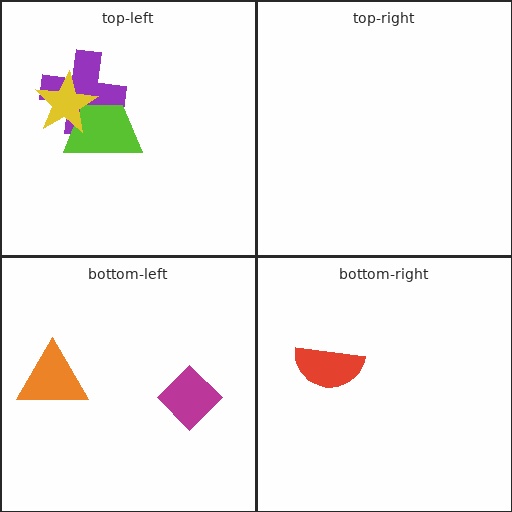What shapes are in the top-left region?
The purple cross, the lime trapezoid, the yellow star.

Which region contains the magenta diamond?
The bottom-left region.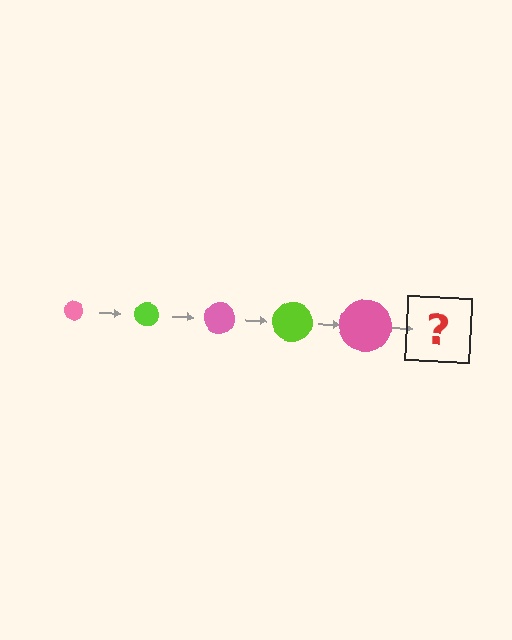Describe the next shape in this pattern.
It should be a lime circle, larger than the previous one.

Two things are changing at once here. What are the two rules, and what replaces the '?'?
The two rules are that the circle grows larger each step and the color cycles through pink and lime. The '?' should be a lime circle, larger than the previous one.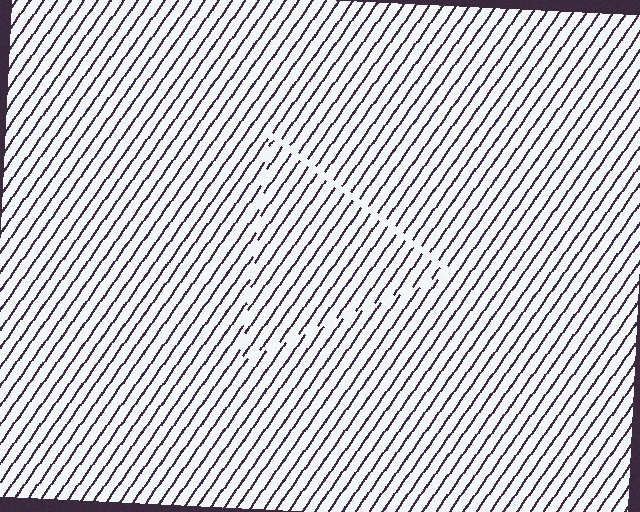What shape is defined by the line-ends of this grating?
An illusory triangle. The interior of the shape contains the same grating, shifted by half a period — the contour is defined by the phase discontinuity where line-ends from the inner and outer gratings abut.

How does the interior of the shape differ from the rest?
The interior of the shape contains the same grating, shifted by half a period — the contour is defined by the phase discontinuity where line-ends from the inner and outer gratings abut.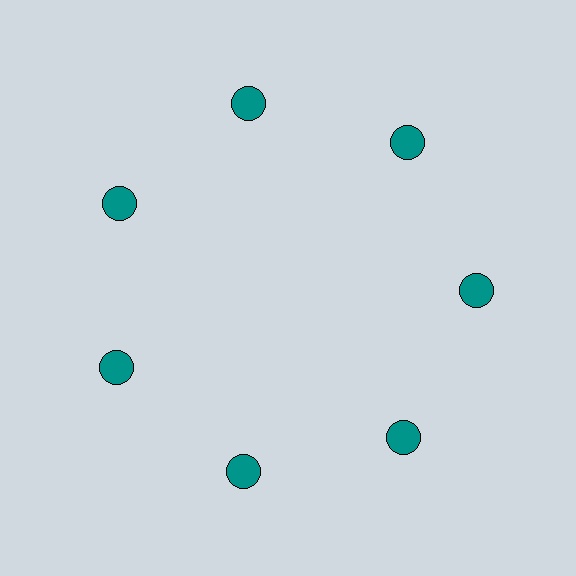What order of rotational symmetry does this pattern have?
This pattern has 7-fold rotational symmetry.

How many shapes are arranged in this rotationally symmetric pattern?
There are 7 shapes, arranged in 7 groups of 1.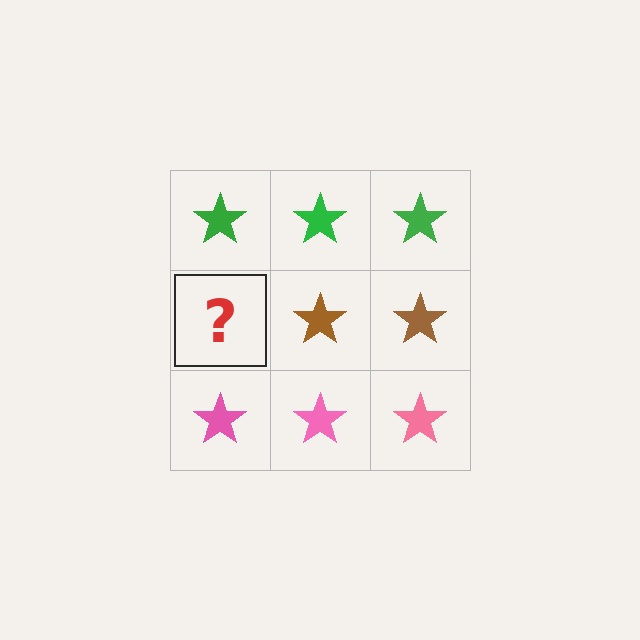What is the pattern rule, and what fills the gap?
The rule is that each row has a consistent color. The gap should be filled with a brown star.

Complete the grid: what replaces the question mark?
The question mark should be replaced with a brown star.